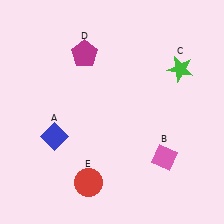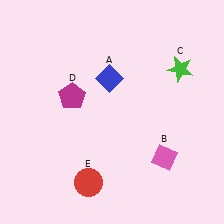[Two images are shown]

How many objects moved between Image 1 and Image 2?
2 objects moved between the two images.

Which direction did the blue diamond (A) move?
The blue diamond (A) moved up.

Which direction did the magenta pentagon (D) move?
The magenta pentagon (D) moved down.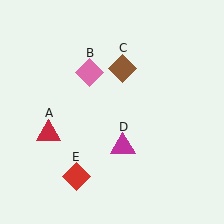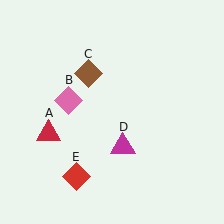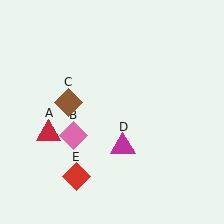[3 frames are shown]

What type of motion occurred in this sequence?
The pink diamond (object B), brown diamond (object C) rotated counterclockwise around the center of the scene.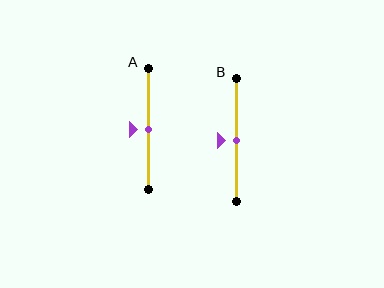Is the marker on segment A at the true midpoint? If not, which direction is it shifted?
Yes, the marker on segment A is at the true midpoint.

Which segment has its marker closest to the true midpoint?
Segment A has its marker closest to the true midpoint.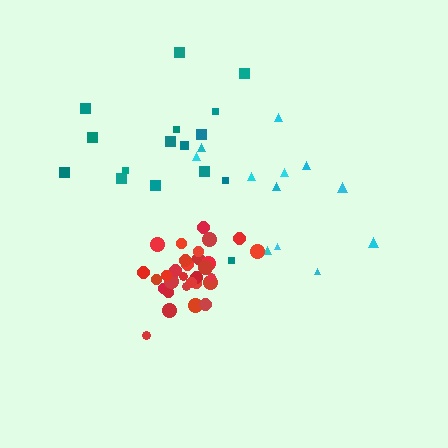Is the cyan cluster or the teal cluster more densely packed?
Cyan.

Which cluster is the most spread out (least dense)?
Teal.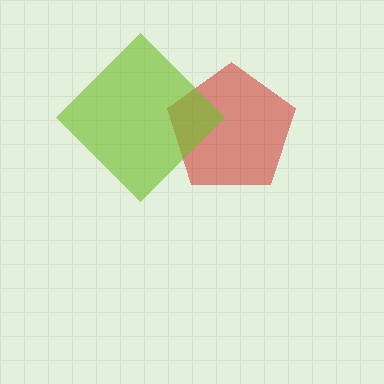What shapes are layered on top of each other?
The layered shapes are: a red pentagon, a lime diamond.